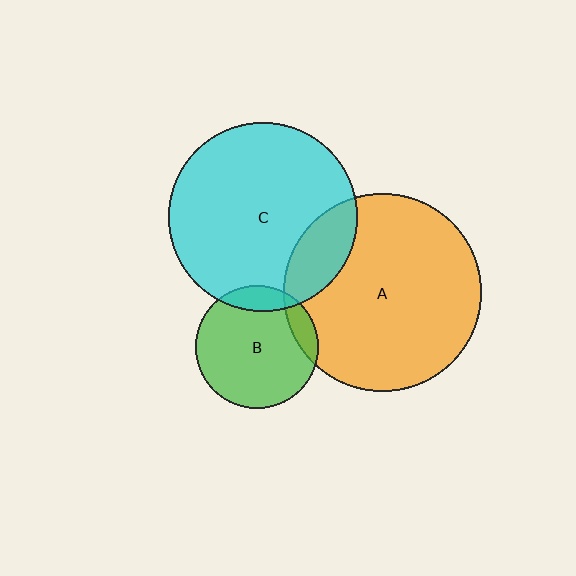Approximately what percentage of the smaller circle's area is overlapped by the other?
Approximately 10%.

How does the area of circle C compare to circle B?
Approximately 2.3 times.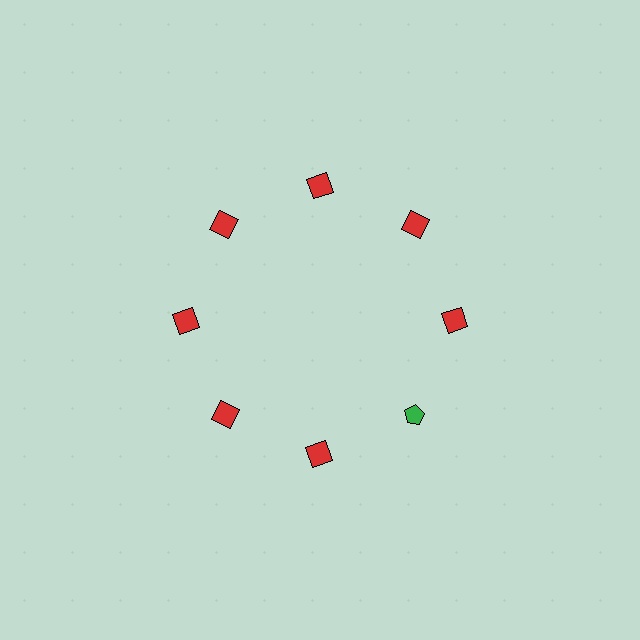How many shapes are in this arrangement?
There are 8 shapes arranged in a ring pattern.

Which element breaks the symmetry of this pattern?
The green pentagon at roughly the 4 o'clock position breaks the symmetry. All other shapes are red squares.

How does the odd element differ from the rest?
It differs in both color (green instead of red) and shape (pentagon instead of square).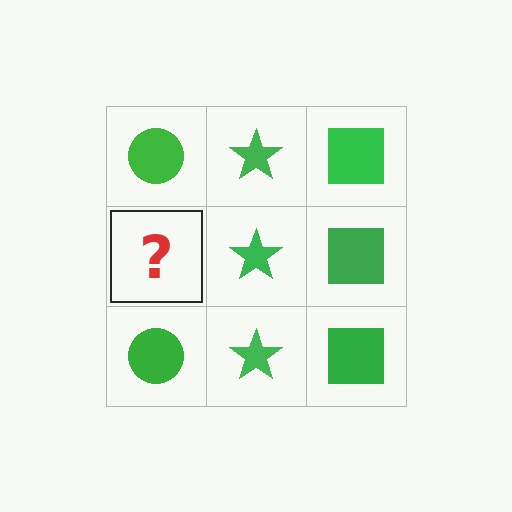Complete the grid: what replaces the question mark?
The question mark should be replaced with a green circle.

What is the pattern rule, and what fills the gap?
The rule is that each column has a consistent shape. The gap should be filled with a green circle.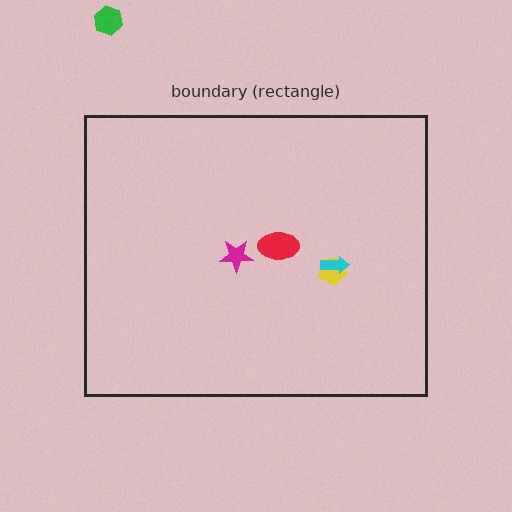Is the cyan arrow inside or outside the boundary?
Inside.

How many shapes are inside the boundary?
4 inside, 1 outside.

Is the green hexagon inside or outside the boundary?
Outside.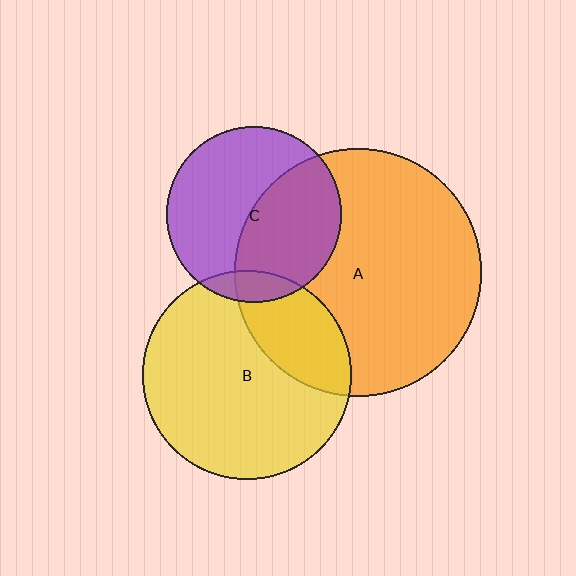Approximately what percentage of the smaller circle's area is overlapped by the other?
Approximately 45%.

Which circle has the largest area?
Circle A (orange).